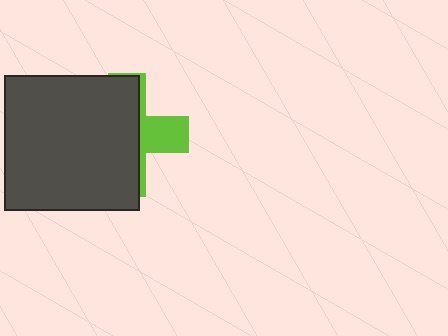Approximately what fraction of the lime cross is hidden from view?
Roughly 69% of the lime cross is hidden behind the dark gray square.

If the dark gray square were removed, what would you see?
You would see the complete lime cross.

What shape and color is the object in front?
The object in front is a dark gray square.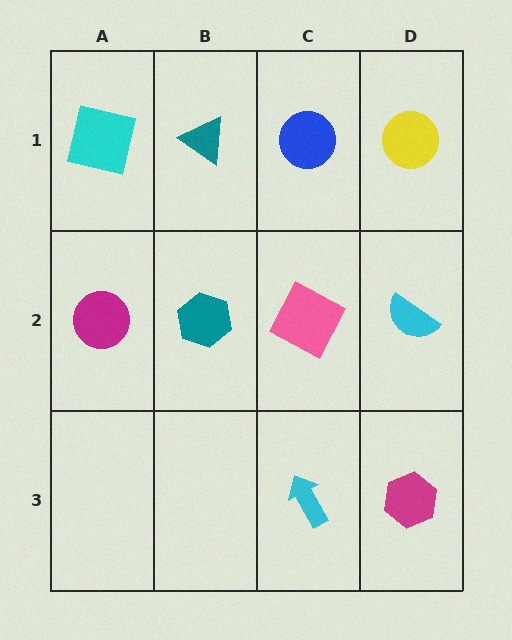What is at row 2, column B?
A teal hexagon.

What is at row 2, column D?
A cyan semicircle.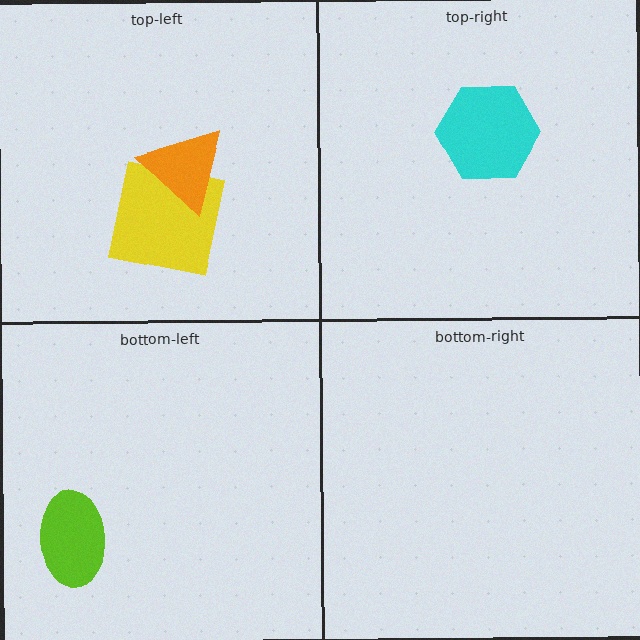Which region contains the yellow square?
The top-left region.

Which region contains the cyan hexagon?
The top-right region.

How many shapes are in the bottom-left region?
1.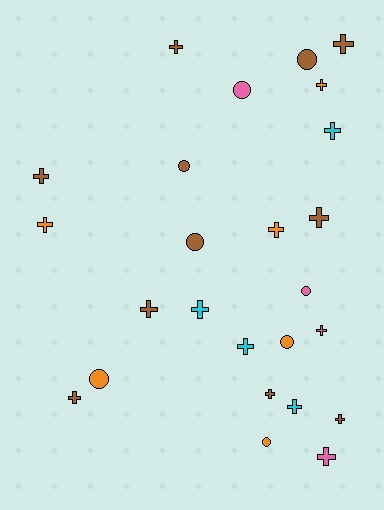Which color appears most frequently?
Brown, with 11 objects.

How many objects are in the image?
There are 25 objects.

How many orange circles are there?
There are 3 orange circles.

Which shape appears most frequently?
Cross, with 17 objects.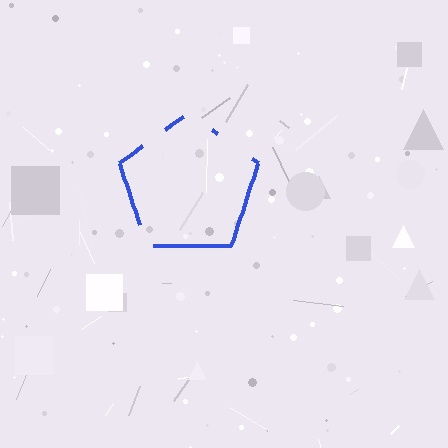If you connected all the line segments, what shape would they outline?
They would outline a pentagon.